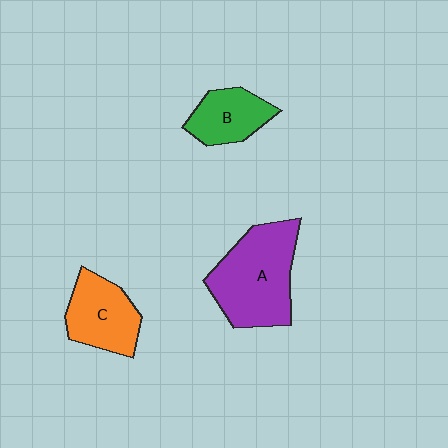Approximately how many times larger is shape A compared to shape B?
Approximately 2.0 times.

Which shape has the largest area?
Shape A (purple).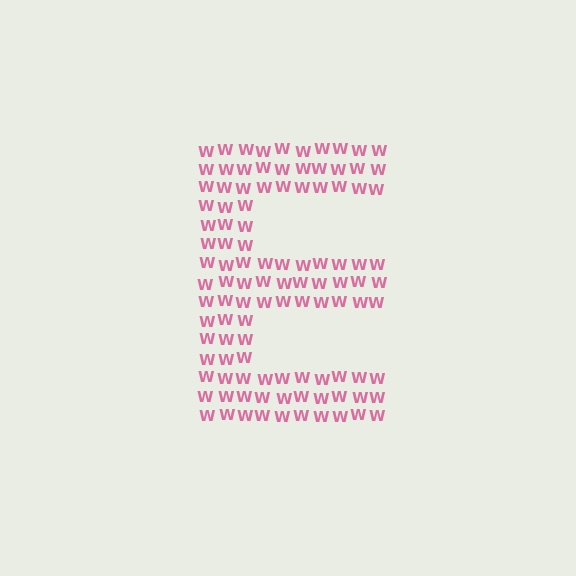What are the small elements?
The small elements are letter W's.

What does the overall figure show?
The overall figure shows the letter E.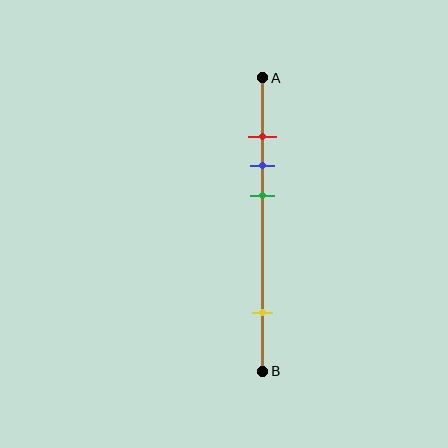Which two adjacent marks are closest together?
The red and blue marks are the closest adjacent pair.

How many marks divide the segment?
There are 4 marks dividing the segment.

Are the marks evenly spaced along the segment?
No, the marks are not evenly spaced.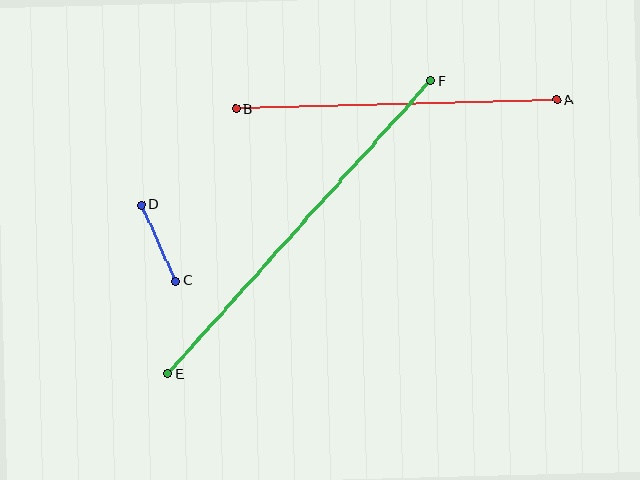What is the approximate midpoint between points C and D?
The midpoint is at approximately (158, 243) pixels.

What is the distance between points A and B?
The distance is approximately 321 pixels.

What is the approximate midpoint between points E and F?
The midpoint is at approximately (300, 227) pixels.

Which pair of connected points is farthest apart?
Points E and F are farthest apart.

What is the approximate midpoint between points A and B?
The midpoint is at approximately (396, 104) pixels.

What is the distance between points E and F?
The distance is approximately 393 pixels.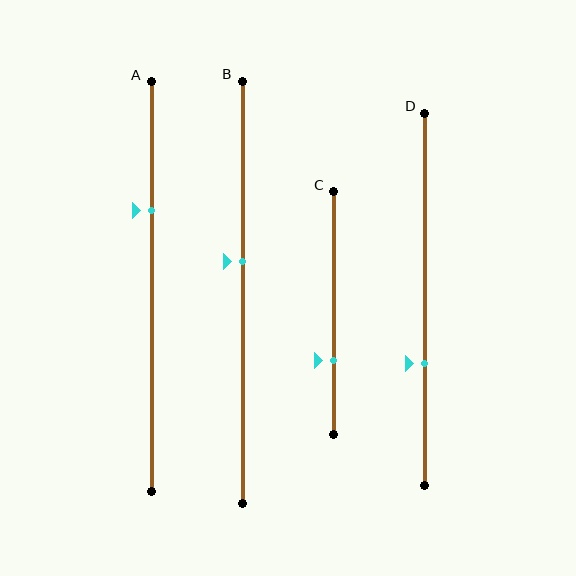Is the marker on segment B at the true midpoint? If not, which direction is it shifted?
No, the marker on segment B is shifted upward by about 7% of the segment length.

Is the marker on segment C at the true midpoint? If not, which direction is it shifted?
No, the marker on segment C is shifted downward by about 20% of the segment length.